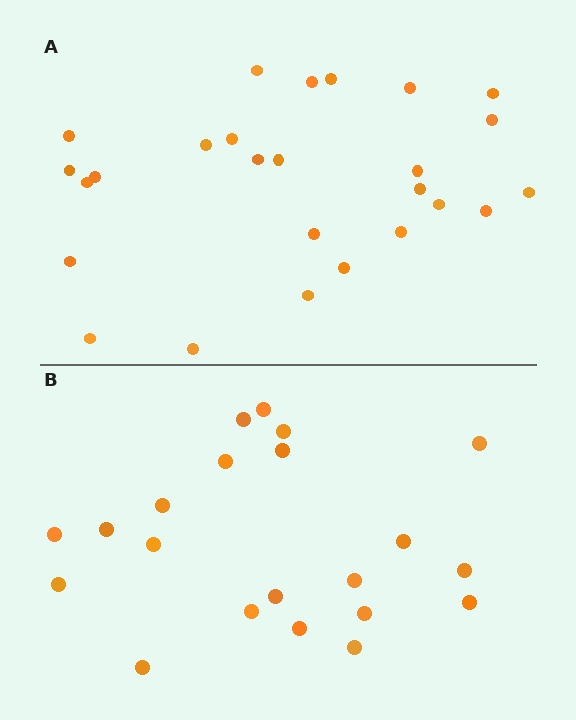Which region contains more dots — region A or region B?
Region A (the top region) has more dots.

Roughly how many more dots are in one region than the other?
Region A has about 5 more dots than region B.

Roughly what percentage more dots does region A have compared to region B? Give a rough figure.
About 25% more.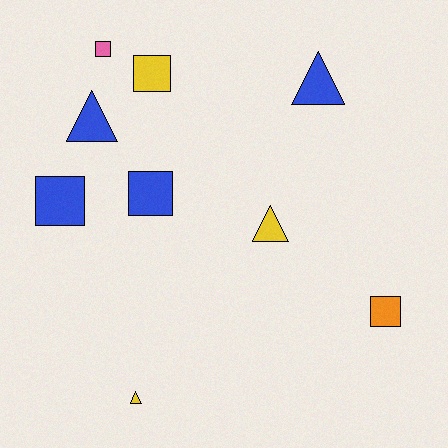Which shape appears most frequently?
Square, with 5 objects.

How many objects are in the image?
There are 9 objects.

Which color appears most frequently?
Blue, with 4 objects.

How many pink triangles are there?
There are no pink triangles.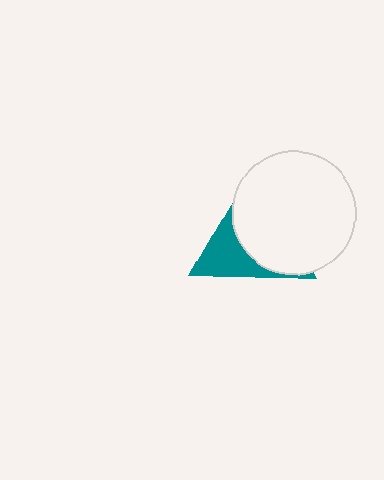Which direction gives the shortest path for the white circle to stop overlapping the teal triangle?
Moving right gives the shortest separation.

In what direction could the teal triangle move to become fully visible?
The teal triangle could move left. That would shift it out from behind the white circle entirely.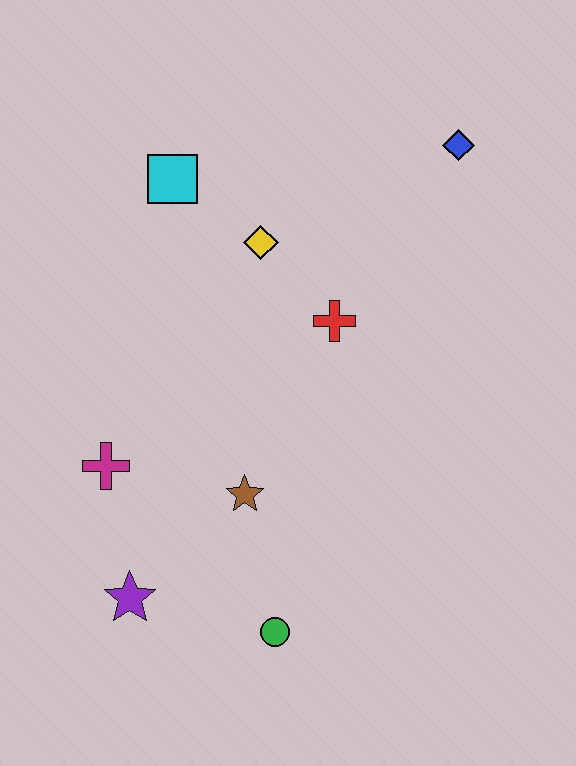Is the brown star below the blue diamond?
Yes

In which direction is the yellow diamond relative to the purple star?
The yellow diamond is above the purple star.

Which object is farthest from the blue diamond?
The purple star is farthest from the blue diamond.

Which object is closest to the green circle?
The brown star is closest to the green circle.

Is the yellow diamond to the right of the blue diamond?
No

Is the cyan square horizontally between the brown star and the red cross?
No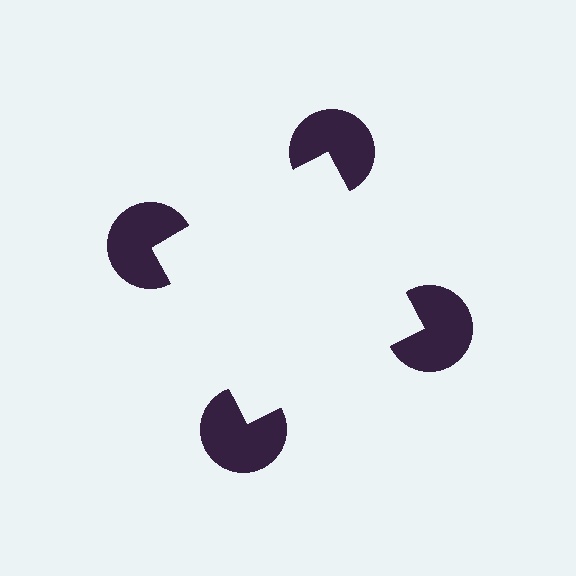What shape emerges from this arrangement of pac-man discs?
An illusory square — its edges are inferred from the aligned wedge cuts in the pac-man discs, not physically drawn.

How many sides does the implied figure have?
4 sides.